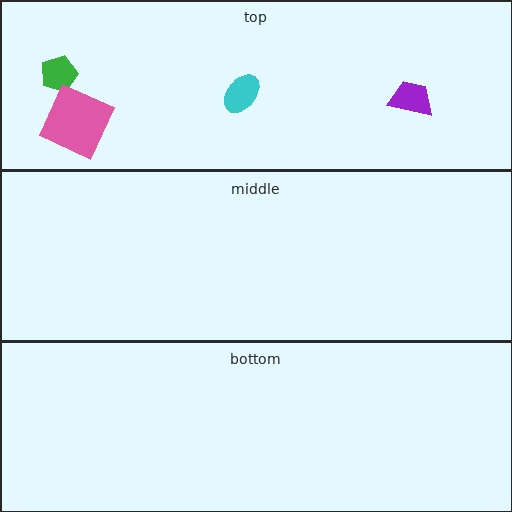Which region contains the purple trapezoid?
The top region.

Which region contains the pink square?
The top region.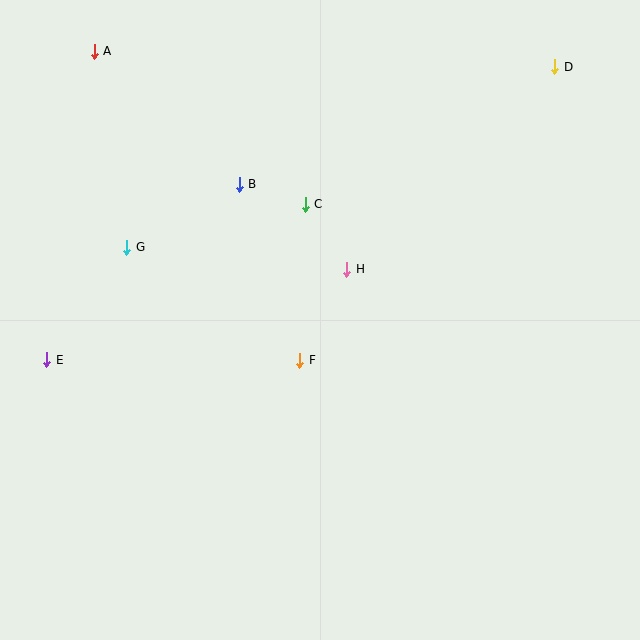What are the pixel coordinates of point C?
Point C is at (305, 204).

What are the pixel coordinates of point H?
Point H is at (347, 269).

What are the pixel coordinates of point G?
Point G is at (127, 247).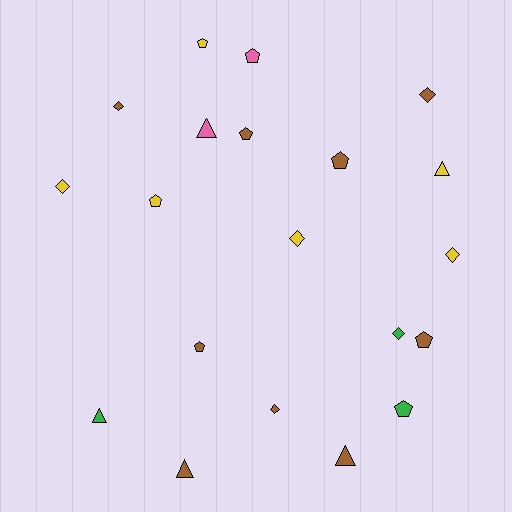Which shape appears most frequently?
Pentagon, with 8 objects.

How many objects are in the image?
There are 20 objects.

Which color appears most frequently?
Brown, with 9 objects.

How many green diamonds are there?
There is 1 green diamond.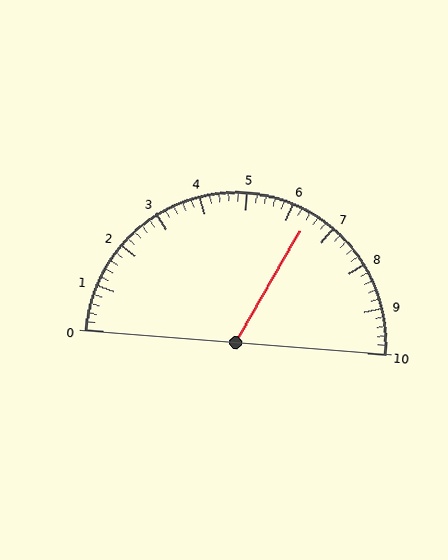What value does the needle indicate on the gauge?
The needle indicates approximately 6.4.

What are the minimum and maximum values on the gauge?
The gauge ranges from 0 to 10.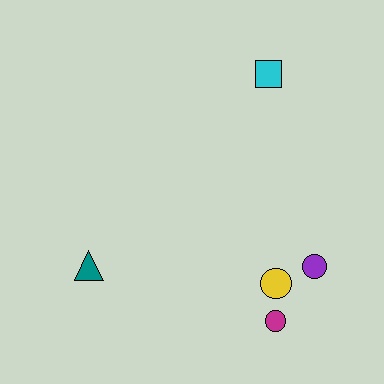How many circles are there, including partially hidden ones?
There are 3 circles.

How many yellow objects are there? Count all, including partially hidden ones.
There is 1 yellow object.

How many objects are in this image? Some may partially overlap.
There are 5 objects.